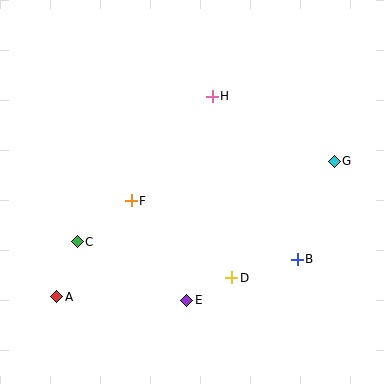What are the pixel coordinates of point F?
Point F is at (131, 201).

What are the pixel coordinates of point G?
Point G is at (334, 161).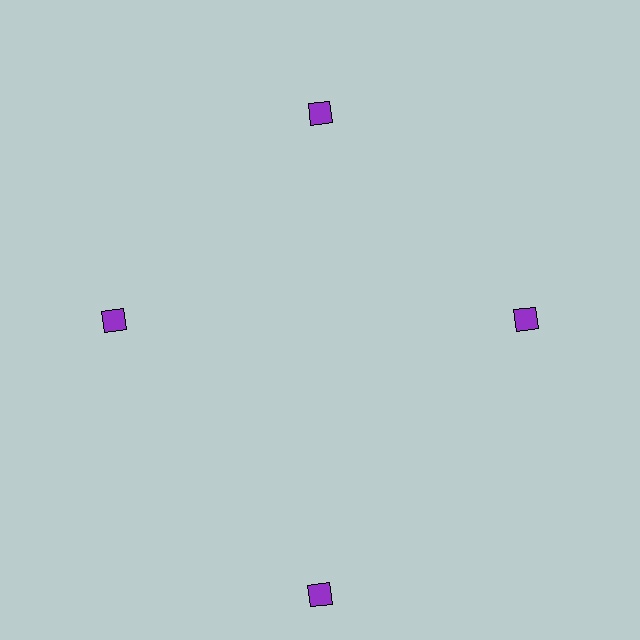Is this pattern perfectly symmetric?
No. The 4 purple diamonds are arranged in a ring, but one element near the 6 o'clock position is pushed outward from the center, breaking the 4-fold rotational symmetry.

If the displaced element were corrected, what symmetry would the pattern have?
It would have 4-fold rotational symmetry — the pattern would map onto itself every 90 degrees.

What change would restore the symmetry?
The symmetry would be restored by moving it inward, back onto the ring so that all 4 diamonds sit at equal angles and equal distance from the center.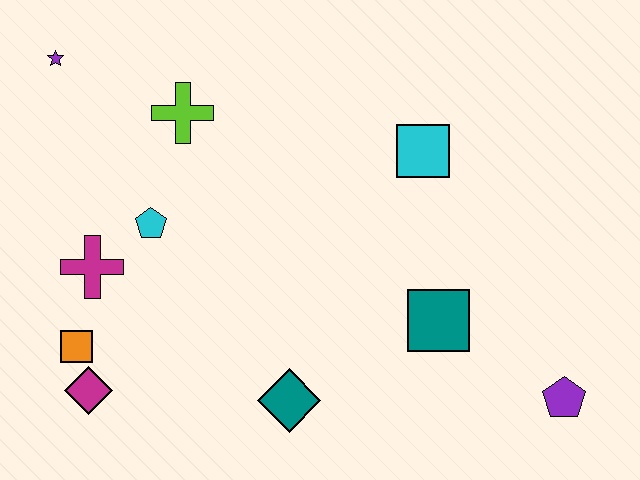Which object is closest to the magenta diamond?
The orange square is closest to the magenta diamond.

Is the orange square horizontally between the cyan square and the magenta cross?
No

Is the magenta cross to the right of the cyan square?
No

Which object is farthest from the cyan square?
The magenta diamond is farthest from the cyan square.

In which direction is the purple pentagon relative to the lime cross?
The purple pentagon is to the right of the lime cross.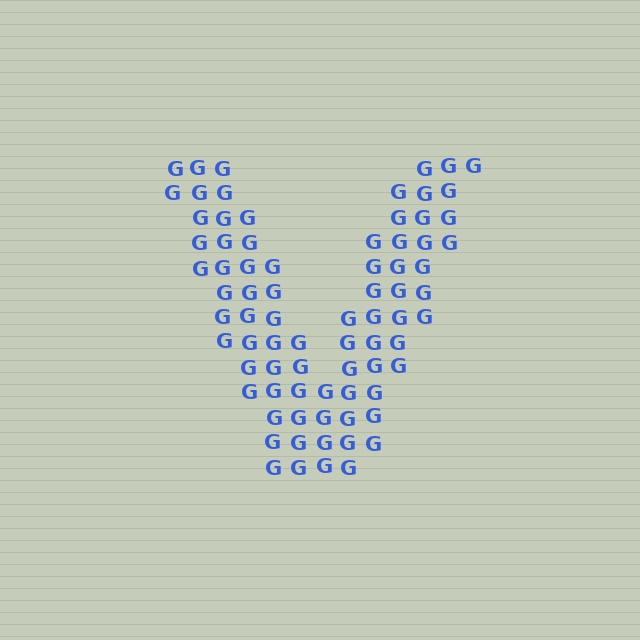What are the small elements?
The small elements are letter G's.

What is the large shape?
The large shape is the letter V.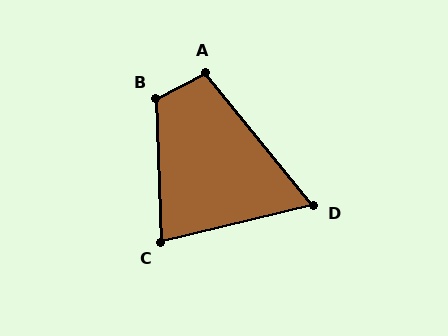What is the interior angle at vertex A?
Approximately 101 degrees (obtuse).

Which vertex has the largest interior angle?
B, at approximately 116 degrees.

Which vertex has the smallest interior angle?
D, at approximately 64 degrees.